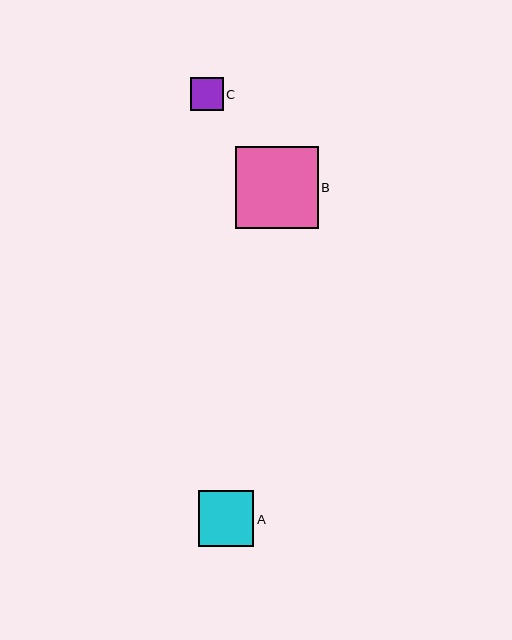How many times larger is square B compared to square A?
Square B is approximately 1.5 times the size of square A.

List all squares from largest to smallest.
From largest to smallest: B, A, C.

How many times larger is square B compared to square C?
Square B is approximately 2.5 times the size of square C.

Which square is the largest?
Square B is the largest with a size of approximately 82 pixels.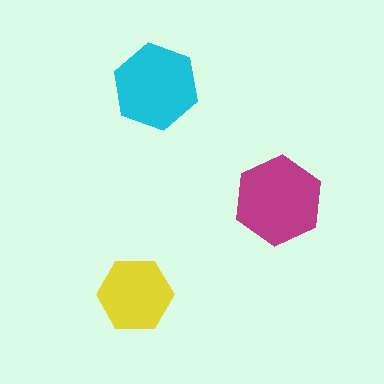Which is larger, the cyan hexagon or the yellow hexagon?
The cyan one.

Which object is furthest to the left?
The yellow hexagon is leftmost.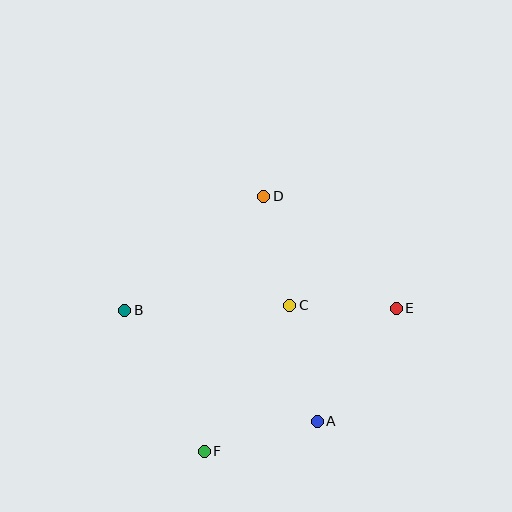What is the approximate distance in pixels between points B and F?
The distance between B and F is approximately 162 pixels.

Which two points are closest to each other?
Points C and E are closest to each other.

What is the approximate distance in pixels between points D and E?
The distance between D and E is approximately 173 pixels.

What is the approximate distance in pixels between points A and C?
The distance between A and C is approximately 120 pixels.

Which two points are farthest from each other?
Points B and E are farthest from each other.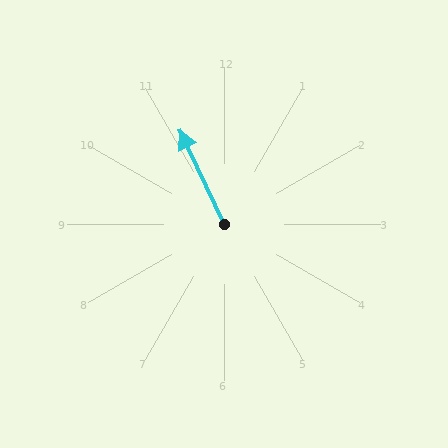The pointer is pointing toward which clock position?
Roughly 11 o'clock.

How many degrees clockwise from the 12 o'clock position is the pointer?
Approximately 335 degrees.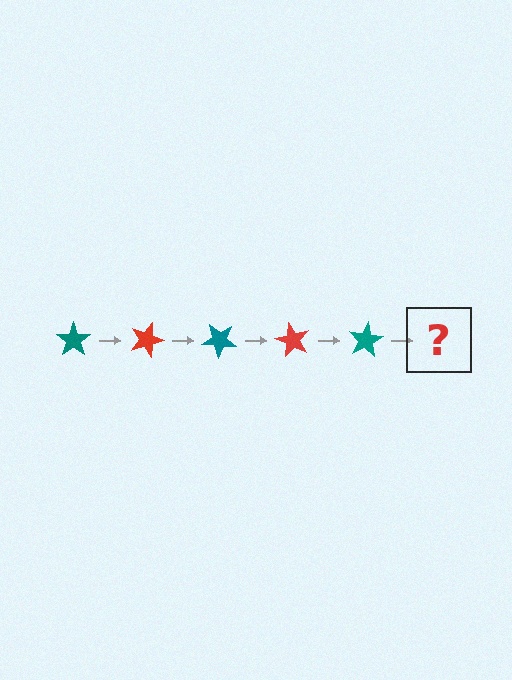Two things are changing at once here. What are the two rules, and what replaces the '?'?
The two rules are that it rotates 20 degrees each step and the color cycles through teal and red. The '?' should be a red star, rotated 100 degrees from the start.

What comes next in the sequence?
The next element should be a red star, rotated 100 degrees from the start.